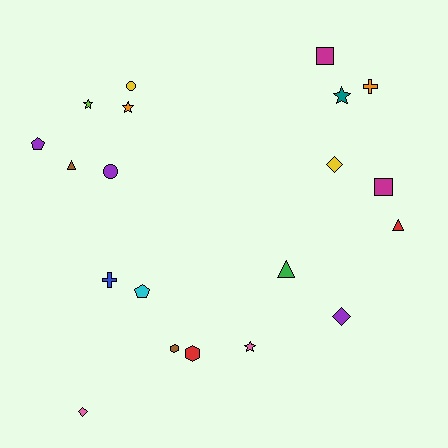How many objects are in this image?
There are 20 objects.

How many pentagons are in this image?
There are 2 pentagons.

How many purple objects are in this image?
There are 3 purple objects.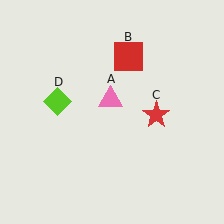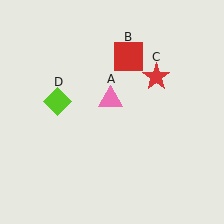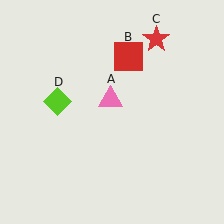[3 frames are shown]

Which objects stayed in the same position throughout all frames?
Pink triangle (object A) and red square (object B) and lime diamond (object D) remained stationary.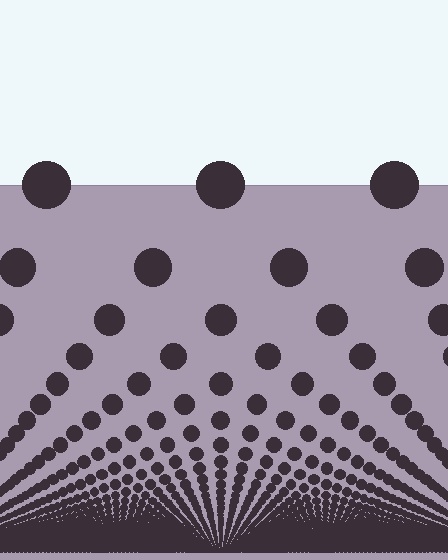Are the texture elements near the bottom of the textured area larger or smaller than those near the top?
Smaller. The gradient is inverted — elements near the bottom are smaller and denser.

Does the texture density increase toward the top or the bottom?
Density increases toward the bottom.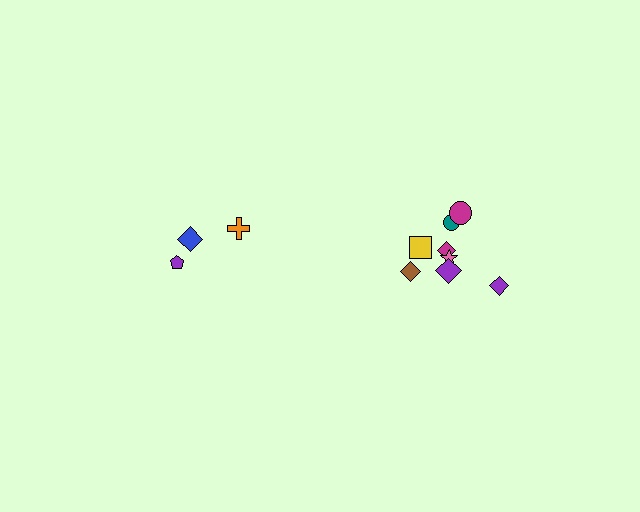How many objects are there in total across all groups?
There are 11 objects.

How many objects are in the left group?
There are 3 objects.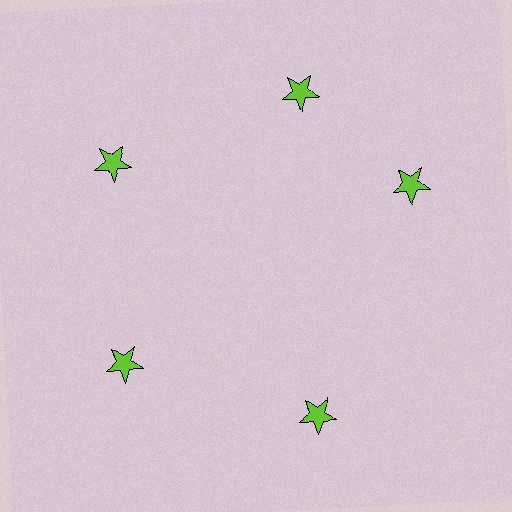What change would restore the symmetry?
The symmetry would be restored by rotating it back into even spacing with its neighbors so that all 5 stars sit at equal angles and equal distance from the center.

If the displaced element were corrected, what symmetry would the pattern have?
It would have 5-fold rotational symmetry — the pattern would map onto itself every 72 degrees.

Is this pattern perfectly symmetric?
No. The 5 lime stars are arranged in a ring, but one element near the 3 o'clock position is rotated out of alignment along the ring, breaking the 5-fold rotational symmetry.